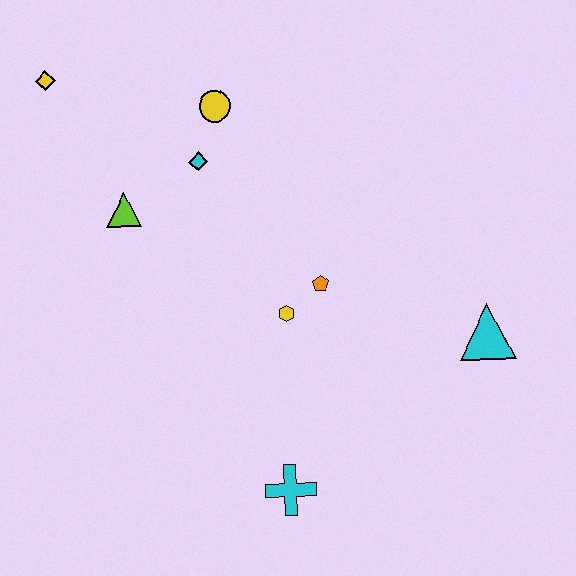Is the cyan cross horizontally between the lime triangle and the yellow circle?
No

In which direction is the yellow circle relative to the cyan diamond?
The yellow circle is above the cyan diamond.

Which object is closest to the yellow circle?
The cyan diamond is closest to the yellow circle.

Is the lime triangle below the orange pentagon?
No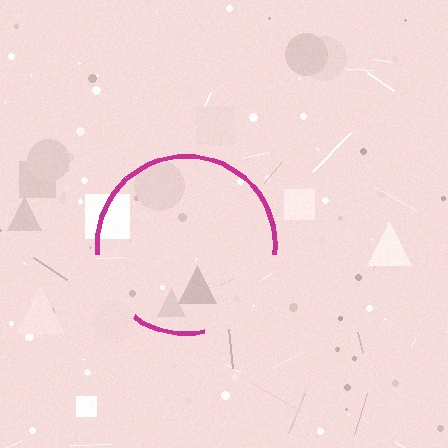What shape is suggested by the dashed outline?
The dashed outline suggests a circle.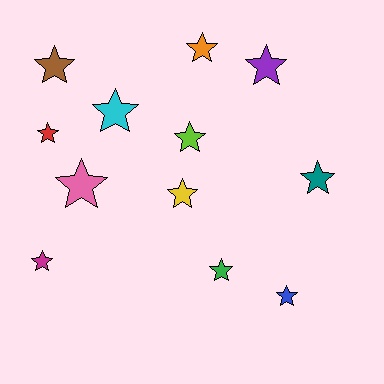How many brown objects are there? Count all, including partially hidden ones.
There is 1 brown object.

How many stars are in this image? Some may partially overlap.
There are 12 stars.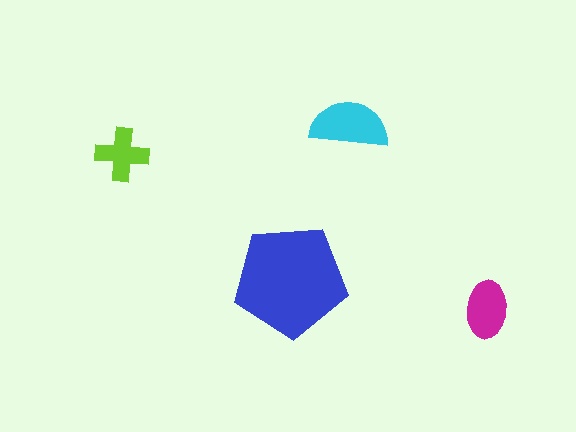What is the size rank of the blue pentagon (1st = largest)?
1st.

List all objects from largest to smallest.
The blue pentagon, the cyan semicircle, the magenta ellipse, the lime cross.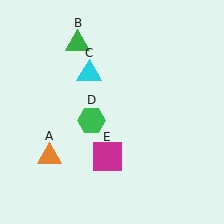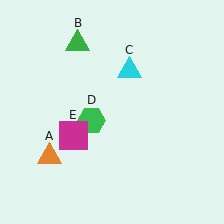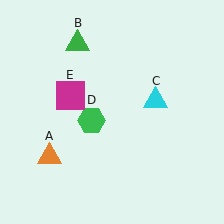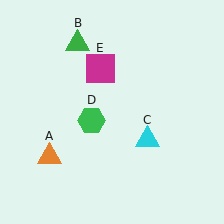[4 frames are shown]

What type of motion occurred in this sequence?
The cyan triangle (object C), magenta square (object E) rotated clockwise around the center of the scene.